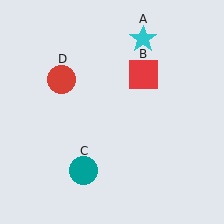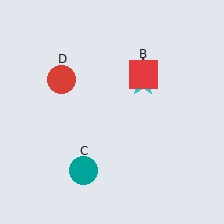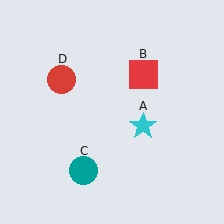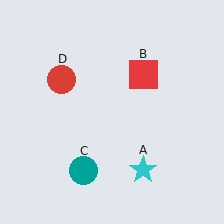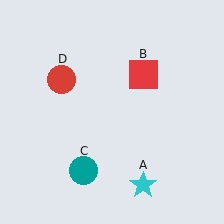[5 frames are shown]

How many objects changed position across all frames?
1 object changed position: cyan star (object A).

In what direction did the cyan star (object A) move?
The cyan star (object A) moved down.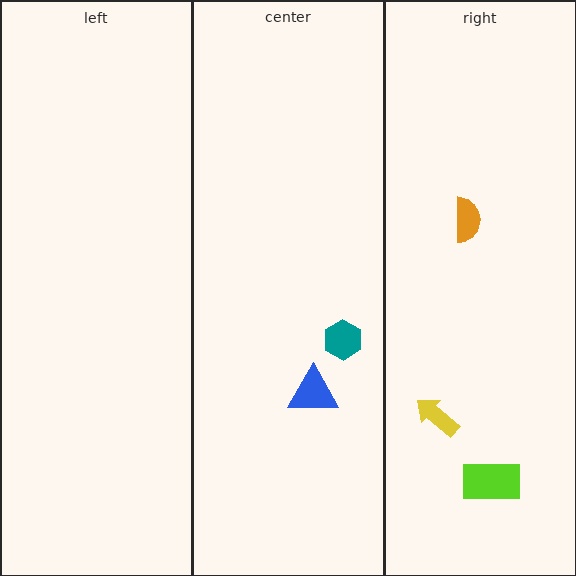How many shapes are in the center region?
2.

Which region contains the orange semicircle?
The right region.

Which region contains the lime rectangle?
The right region.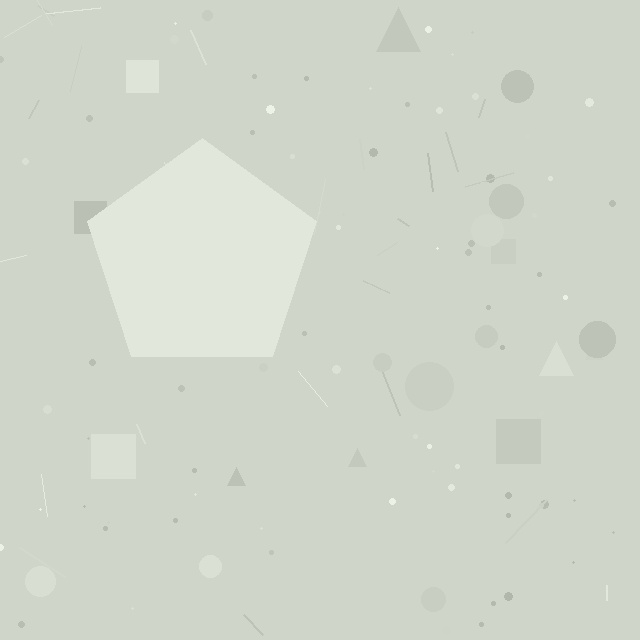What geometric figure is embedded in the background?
A pentagon is embedded in the background.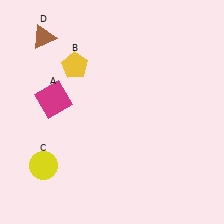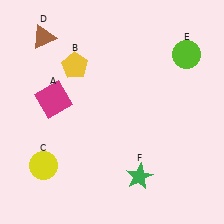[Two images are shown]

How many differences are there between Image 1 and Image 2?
There are 2 differences between the two images.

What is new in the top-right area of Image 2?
A lime circle (E) was added in the top-right area of Image 2.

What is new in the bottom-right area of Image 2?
A green star (F) was added in the bottom-right area of Image 2.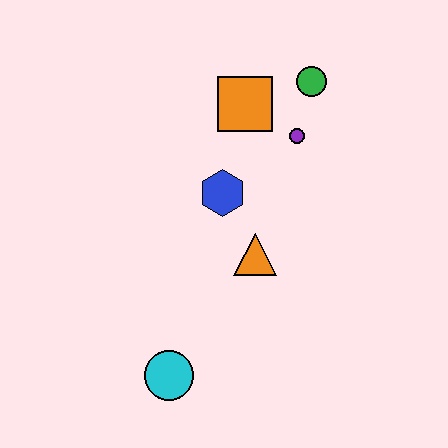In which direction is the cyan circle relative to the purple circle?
The cyan circle is below the purple circle.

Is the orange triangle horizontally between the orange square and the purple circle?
Yes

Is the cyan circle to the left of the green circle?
Yes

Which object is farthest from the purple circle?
The cyan circle is farthest from the purple circle.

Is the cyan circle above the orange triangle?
No